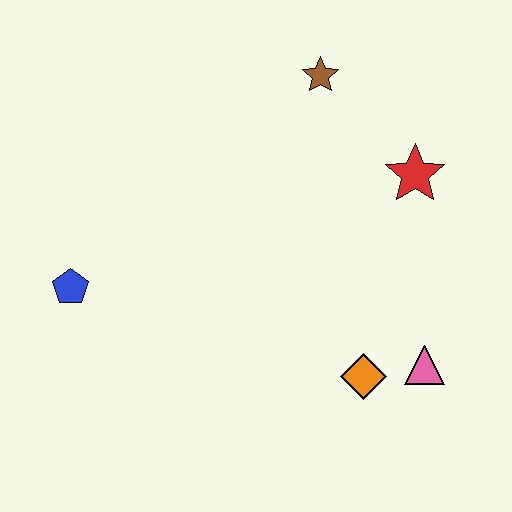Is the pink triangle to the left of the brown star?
No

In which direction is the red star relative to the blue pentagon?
The red star is to the right of the blue pentagon.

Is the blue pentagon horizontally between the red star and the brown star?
No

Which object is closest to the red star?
The brown star is closest to the red star.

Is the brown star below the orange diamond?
No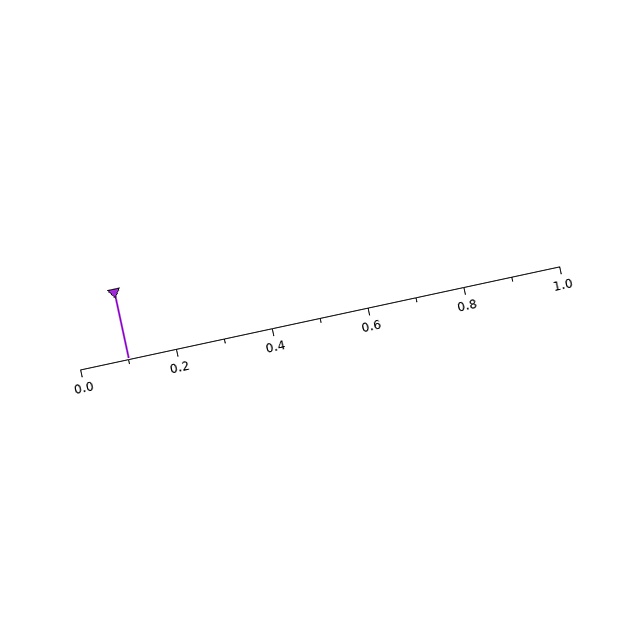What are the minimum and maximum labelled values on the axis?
The axis runs from 0.0 to 1.0.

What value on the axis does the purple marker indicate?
The marker indicates approximately 0.1.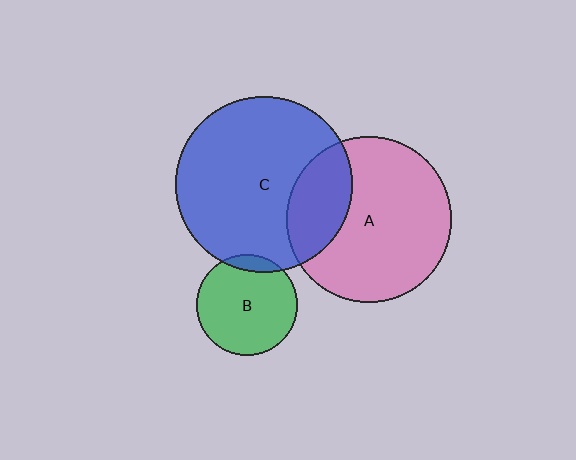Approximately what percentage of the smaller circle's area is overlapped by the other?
Approximately 25%.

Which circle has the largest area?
Circle C (blue).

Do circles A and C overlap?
Yes.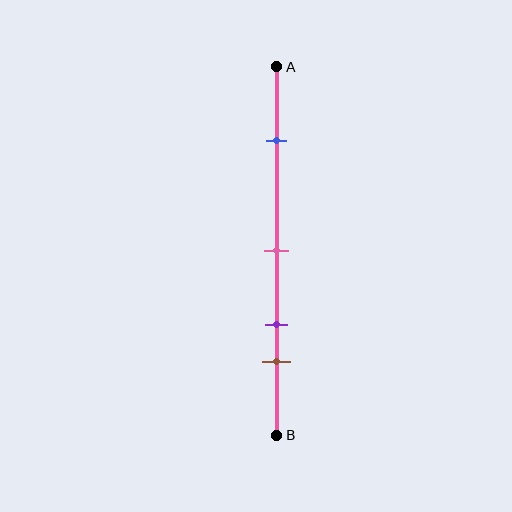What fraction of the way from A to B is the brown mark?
The brown mark is approximately 80% (0.8) of the way from A to B.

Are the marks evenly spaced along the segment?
No, the marks are not evenly spaced.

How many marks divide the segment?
There are 4 marks dividing the segment.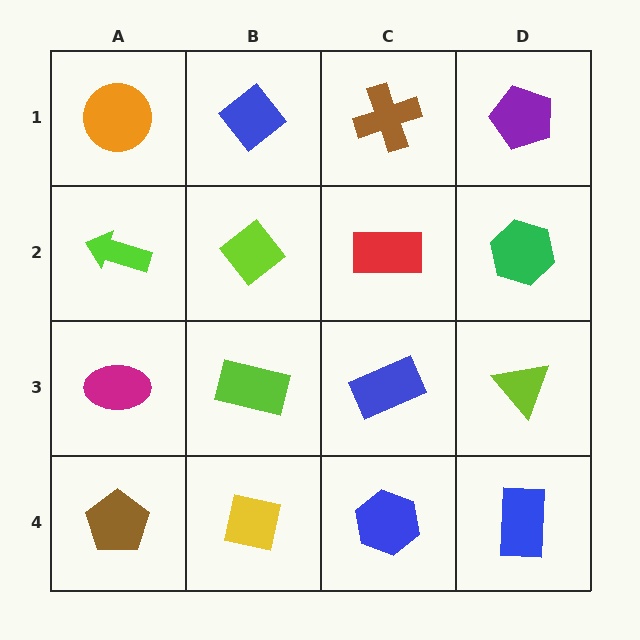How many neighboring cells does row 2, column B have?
4.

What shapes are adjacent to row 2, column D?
A purple pentagon (row 1, column D), a lime triangle (row 3, column D), a red rectangle (row 2, column C).